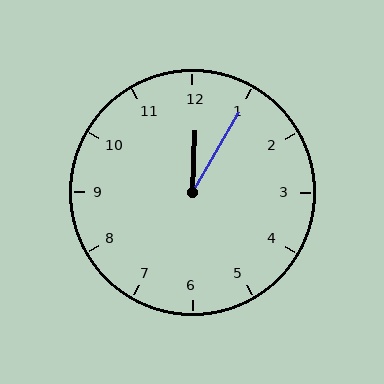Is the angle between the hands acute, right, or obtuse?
It is acute.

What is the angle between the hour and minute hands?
Approximately 28 degrees.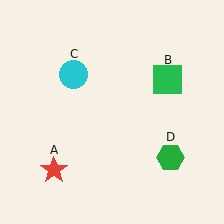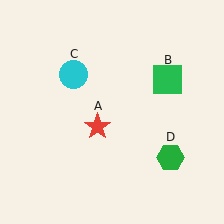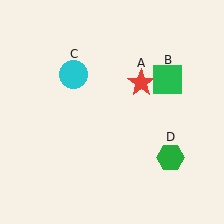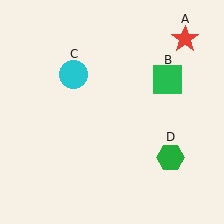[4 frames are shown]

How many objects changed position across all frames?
1 object changed position: red star (object A).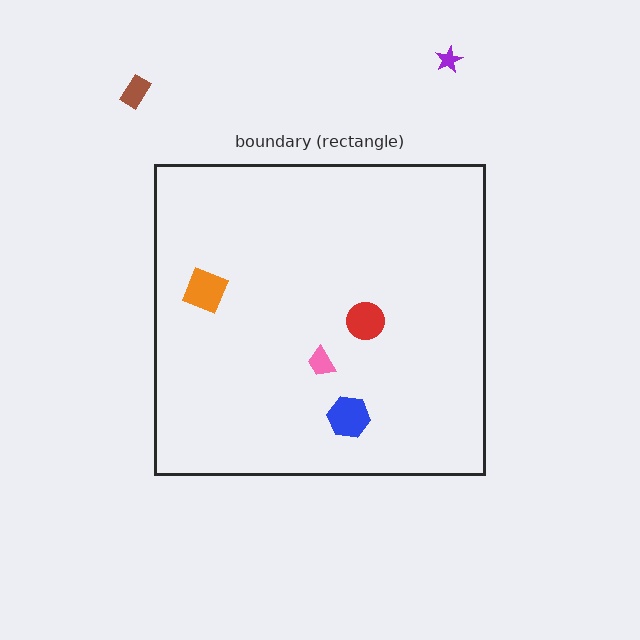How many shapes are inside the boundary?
4 inside, 2 outside.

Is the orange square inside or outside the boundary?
Inside.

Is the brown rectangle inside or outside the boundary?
Outside.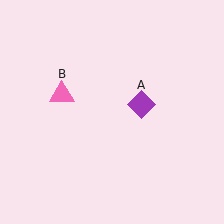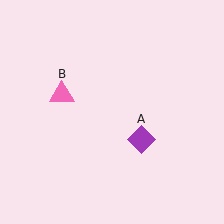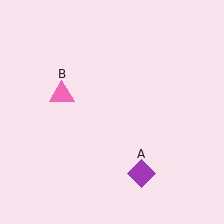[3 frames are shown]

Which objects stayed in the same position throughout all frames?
Pink triangle (object B) remained stationary.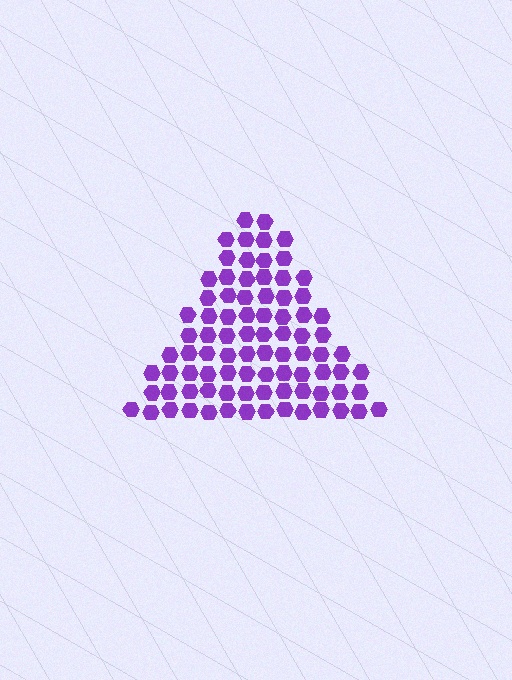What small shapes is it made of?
It is made of small hexagons.